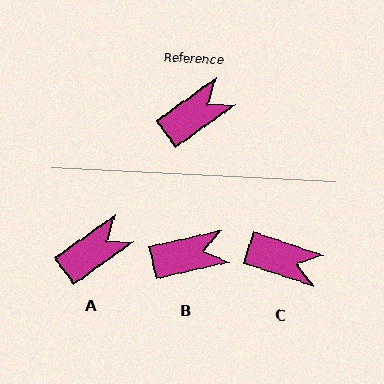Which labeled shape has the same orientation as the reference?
A.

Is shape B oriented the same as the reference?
No, it is off by about 23 degrees.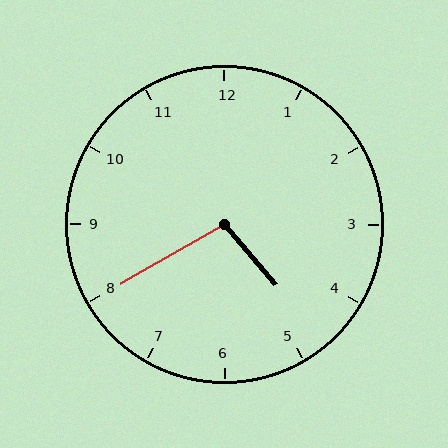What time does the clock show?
4:40.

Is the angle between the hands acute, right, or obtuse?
It is obtuse.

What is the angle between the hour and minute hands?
Approximately 100 degrees.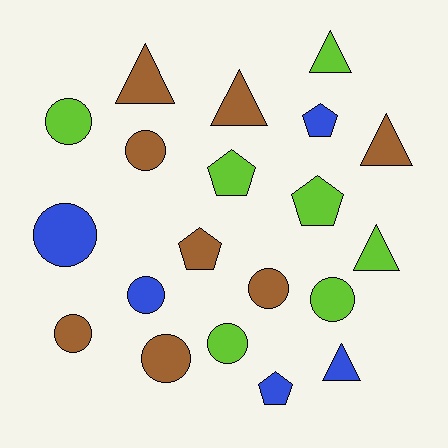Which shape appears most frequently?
Circle, with 9 objects.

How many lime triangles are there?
There are 2 lime triangles.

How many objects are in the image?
There are 20 objects.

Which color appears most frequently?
Brown, with 8 objects.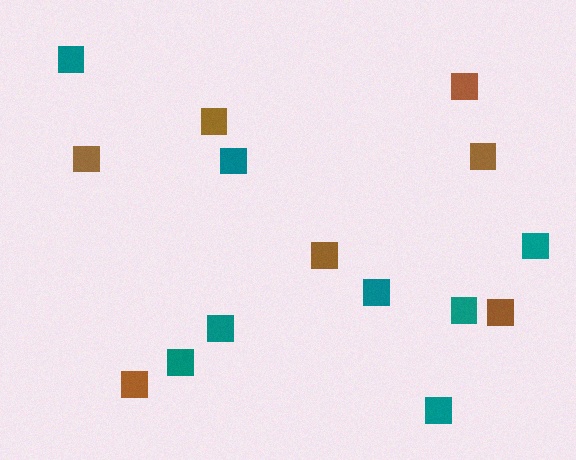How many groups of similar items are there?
There are 2 groups: one group of brown squares (7) and one group of teal squares (8).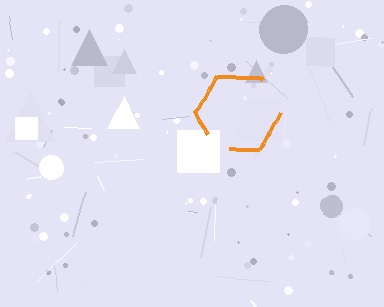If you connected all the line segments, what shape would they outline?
They would outline a hexagon.